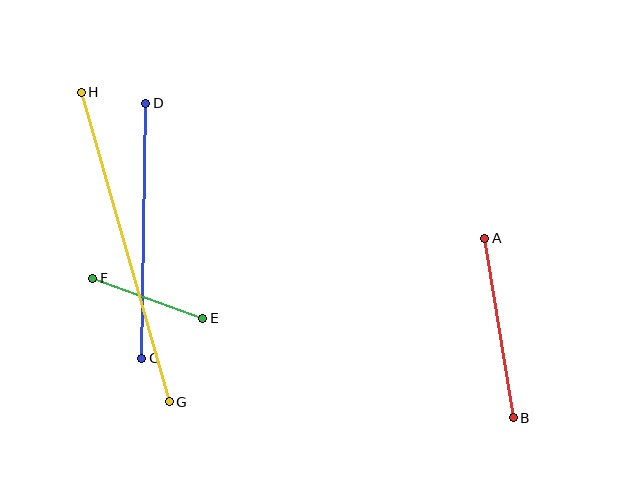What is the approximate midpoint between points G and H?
The midpoint is at approximately (125, 247) pixels.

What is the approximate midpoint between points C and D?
The midpoint is at approximately (144, 231) pixels.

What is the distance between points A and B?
The distance is approximately 182 pixels.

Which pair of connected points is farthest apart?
Points G and H are farthest apart.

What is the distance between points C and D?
The distance is approximately 255 pixels.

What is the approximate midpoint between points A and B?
The midpoint is at approximately (499, 328) pixels.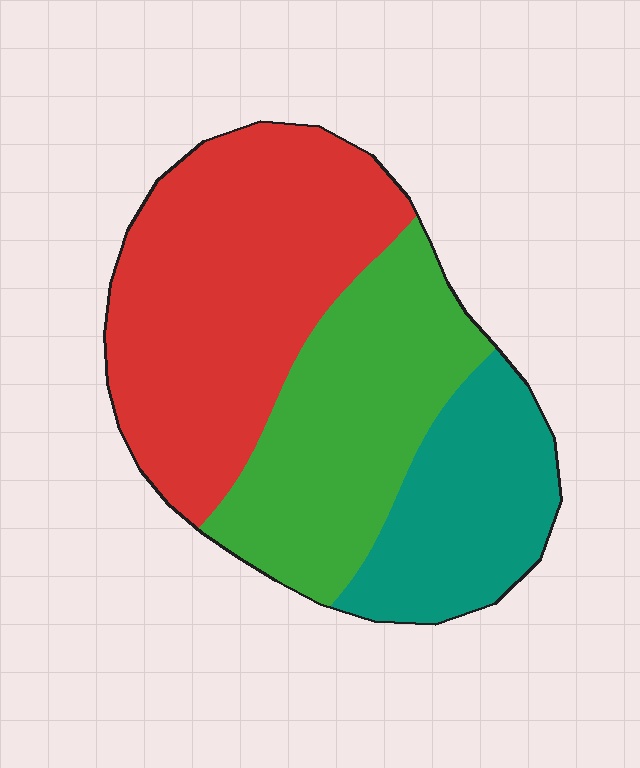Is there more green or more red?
Red.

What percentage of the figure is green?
Green takes up about one third (1/3) of the figure.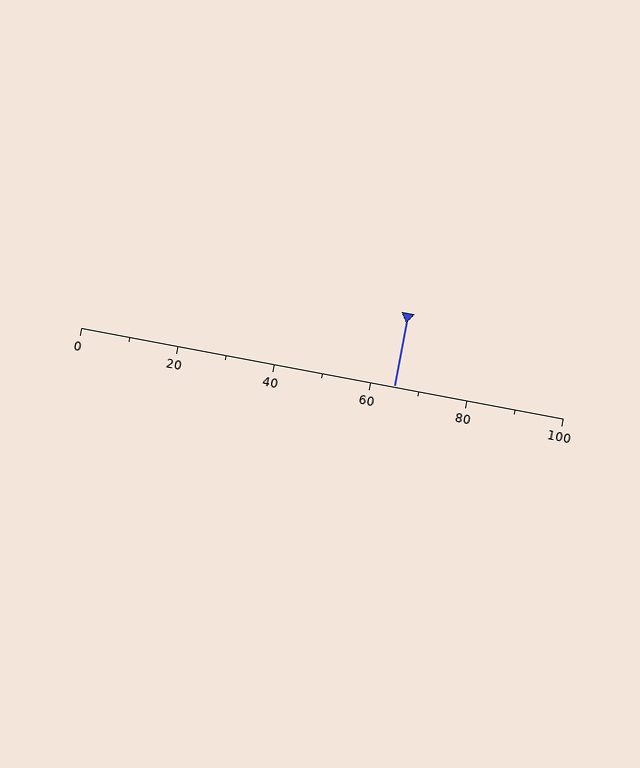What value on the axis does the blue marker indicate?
The marker indicates approximately 65.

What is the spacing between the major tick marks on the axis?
The major ticks are spaced 20 apart.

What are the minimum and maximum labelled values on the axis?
The axis runs from 0 to 100.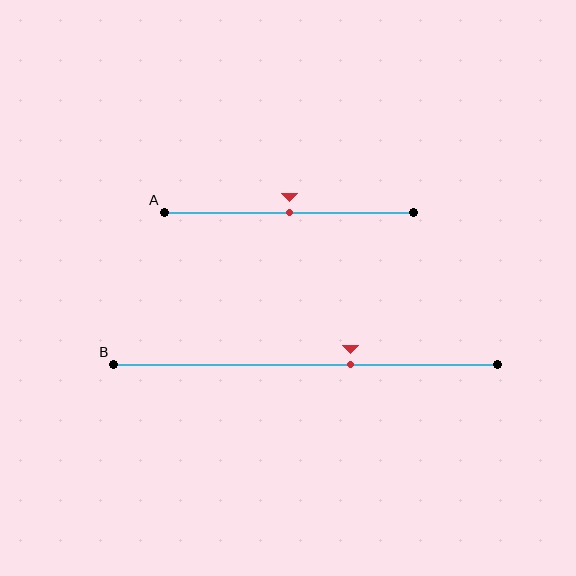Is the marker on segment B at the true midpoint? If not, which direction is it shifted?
No, the marker on segment B is shifted to the right by about 12% of the segment length.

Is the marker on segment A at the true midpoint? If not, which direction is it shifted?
Yes, the marker on segment A is at the true midpoint.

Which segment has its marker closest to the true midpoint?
Segment A has its marker closest to the true midpoint.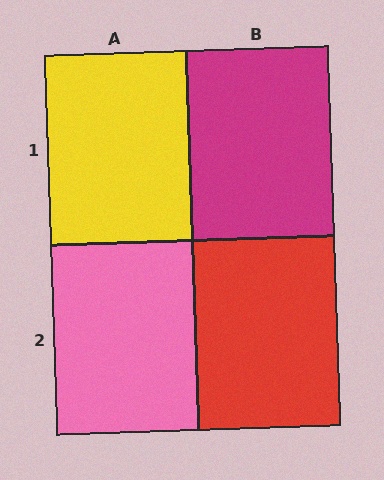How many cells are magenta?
1 cell is magenta.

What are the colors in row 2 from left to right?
Pink, red.